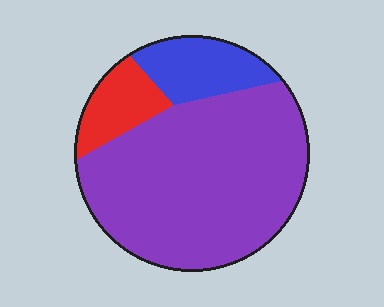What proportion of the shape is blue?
Blue covers around 15% of the shape.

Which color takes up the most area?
Purple, at roughly 75%.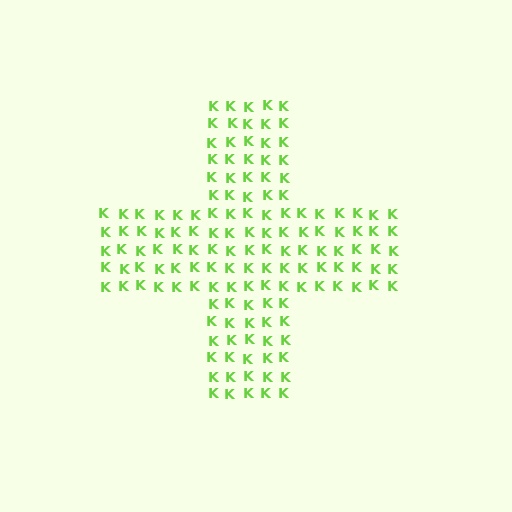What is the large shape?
The large shape is a cross.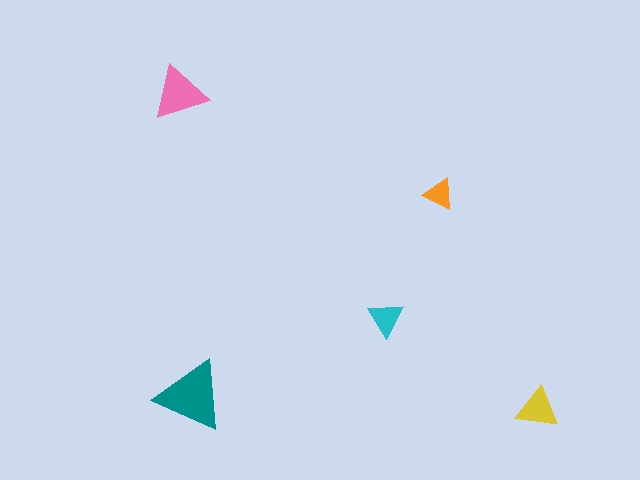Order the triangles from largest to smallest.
the teal one, the pink one, the yellow one, the cyan one, the orange one.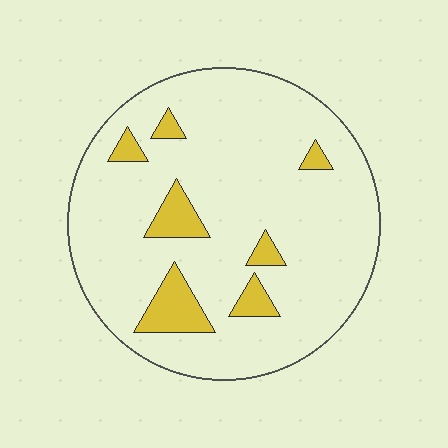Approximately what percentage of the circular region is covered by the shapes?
Approximately 10%.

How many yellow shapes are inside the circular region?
7.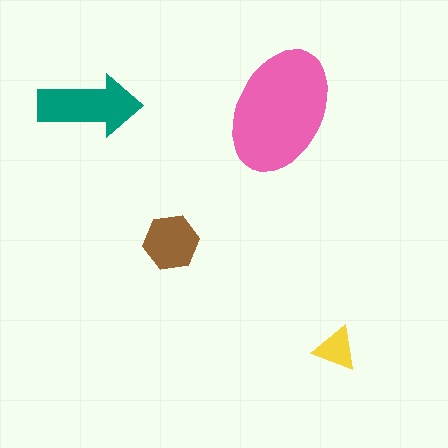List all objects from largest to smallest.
The pink ellipse, the teal arrow, the brown hexagon, the yellow triangle.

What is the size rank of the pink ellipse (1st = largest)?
1st.